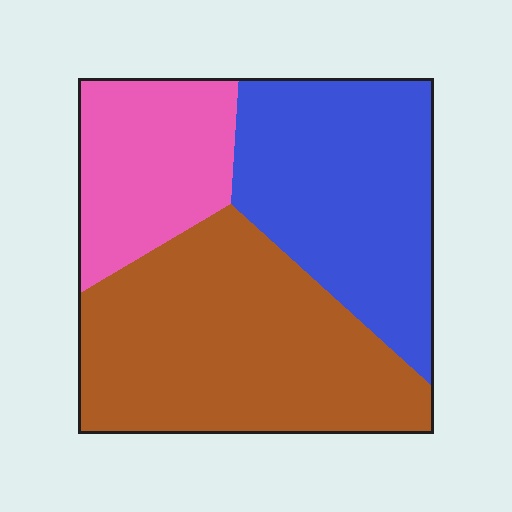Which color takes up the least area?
Pink, at roughly 20%.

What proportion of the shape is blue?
Blue covers roughly 35% of the shape.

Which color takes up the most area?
Brown, at roughly 45%.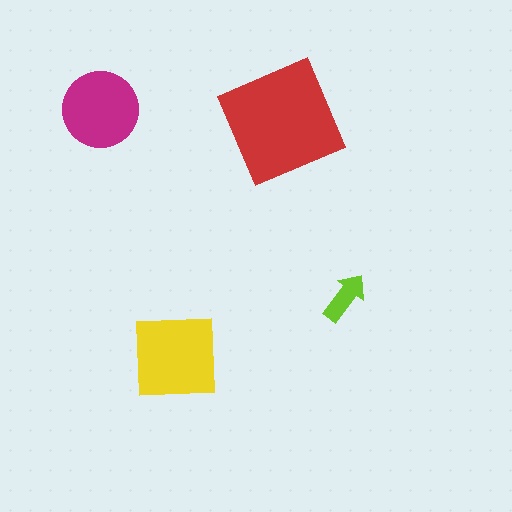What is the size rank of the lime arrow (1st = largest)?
4th.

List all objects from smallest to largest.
The lime arrow, the magenta circle, the yellow square, the red square.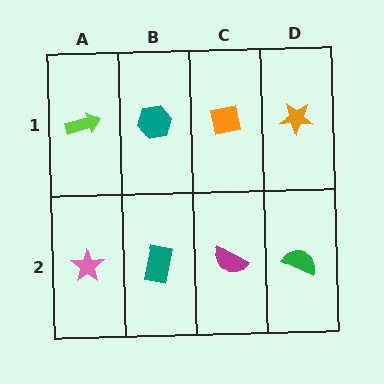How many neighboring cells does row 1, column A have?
2.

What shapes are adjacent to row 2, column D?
An orange star (row 1, column D), a magenta semicircle (row 2, column C).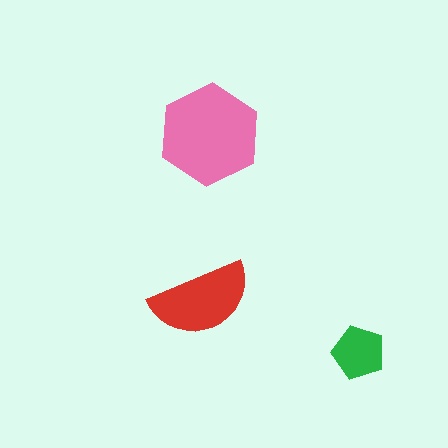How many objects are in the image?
There are 3 objects in the image.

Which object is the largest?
The pink hexagon.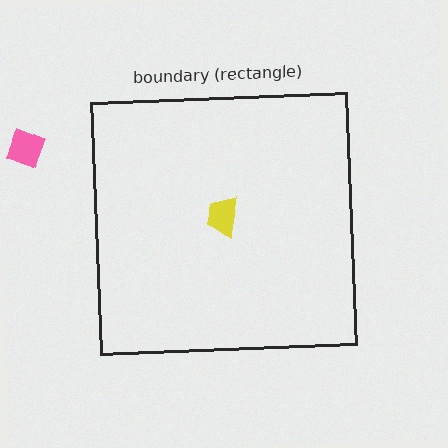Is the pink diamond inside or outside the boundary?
Outside.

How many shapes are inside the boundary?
1 inside, 1 outside.